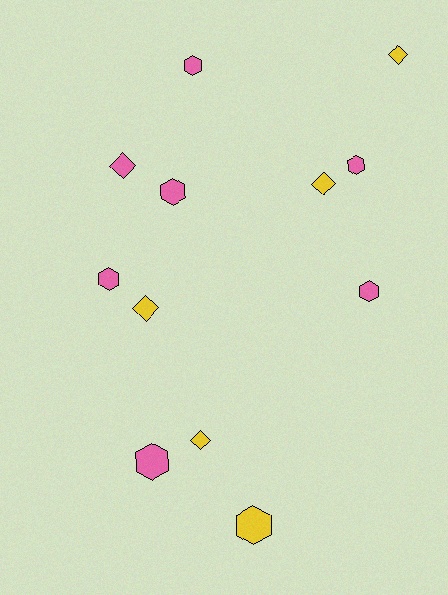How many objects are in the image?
There are 12 objects.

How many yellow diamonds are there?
There are 4 yellow diamonds.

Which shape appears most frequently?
Hexagon, with 7 objects.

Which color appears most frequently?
Pink, with 7 objects.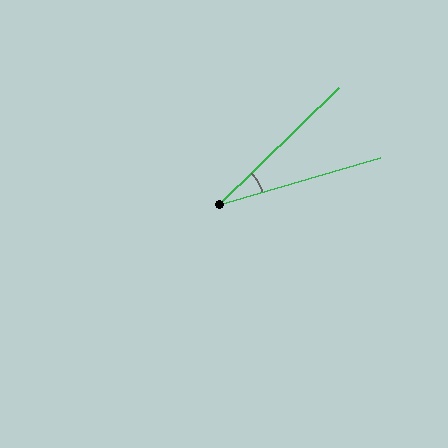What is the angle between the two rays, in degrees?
Approximately 28 degrees.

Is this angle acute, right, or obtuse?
It is acute.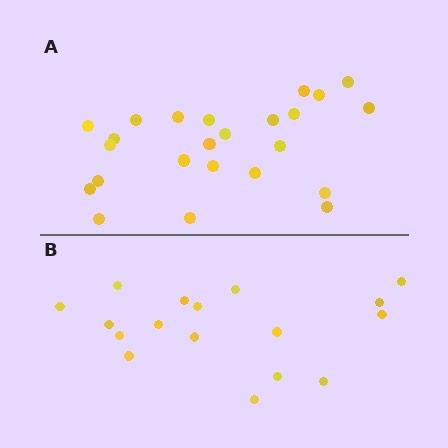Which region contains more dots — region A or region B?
Region A (the top region) has more dots.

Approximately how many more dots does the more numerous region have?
Region A has roughly 8 or so more dots than region B.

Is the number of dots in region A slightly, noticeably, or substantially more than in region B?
Region A has noticeably more, but not dramatically so. The ratio is roughly 1.4 to 1.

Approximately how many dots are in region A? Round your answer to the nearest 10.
About 20 dots. (The exact count is 24, which rounds to 20.)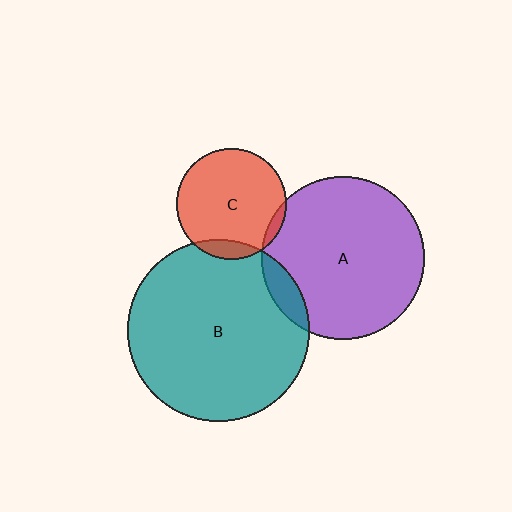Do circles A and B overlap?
Yes.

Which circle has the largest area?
Circle B (teal).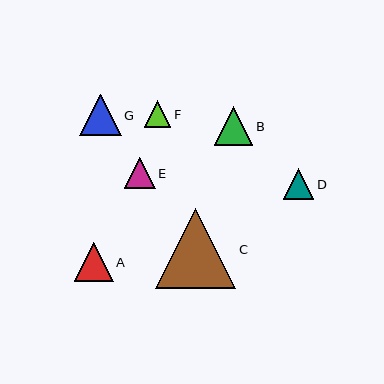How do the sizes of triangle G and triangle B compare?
Triangle G and triangle B are approximately the same size.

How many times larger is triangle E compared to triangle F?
Triangle E is approximately 1.2 times the size of triangle F.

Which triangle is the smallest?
Triangle F is the smallest with a size of approximately 26 pixels.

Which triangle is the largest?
Triangle C is the largest with a size of approximately 80 pixels.